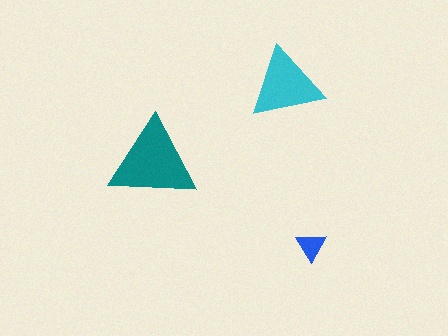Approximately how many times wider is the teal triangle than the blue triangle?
About 3 times wider.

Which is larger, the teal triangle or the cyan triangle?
The teal one.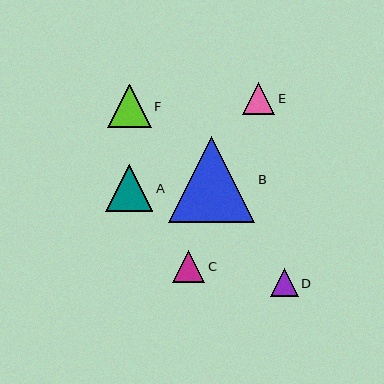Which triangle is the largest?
Triangle B is the largest with a size of approximately 86 pixels.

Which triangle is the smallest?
Triangle D is the smallest with a size of approximately 28 pixels.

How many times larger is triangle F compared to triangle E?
Triangle F is approximately 1.3 times the size of triangle E.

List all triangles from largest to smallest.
From largest to smallest: B, A, F, C, E, D.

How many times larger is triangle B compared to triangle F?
Triangle B is approximately 2.0 times the size of triangle F.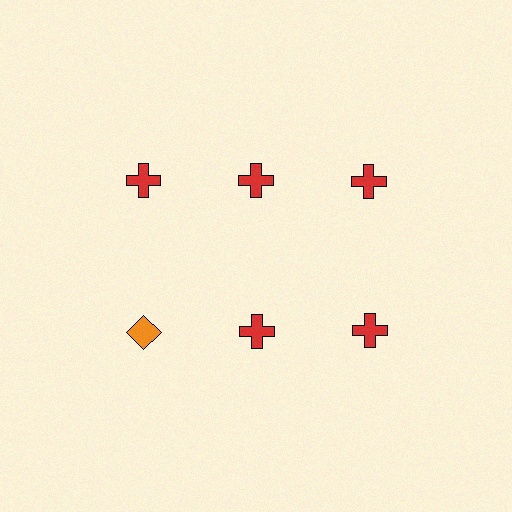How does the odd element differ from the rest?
It differs in both color (orange instead of red) and shape (diamond instead of cross).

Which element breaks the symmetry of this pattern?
The orange diamond in the second row, leftmost column breaks the symmetry. All other shapes are red crosses.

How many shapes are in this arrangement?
There are 6 shapes arranged in a grid pattern.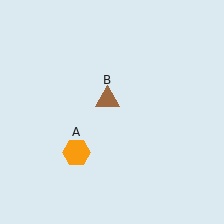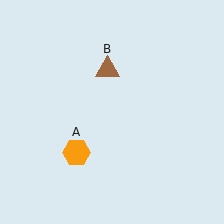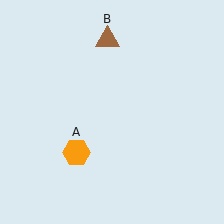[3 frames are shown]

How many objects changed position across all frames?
1 object changed position: brown triangle (object B).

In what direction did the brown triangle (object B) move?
The brown triangle (object B) moved up.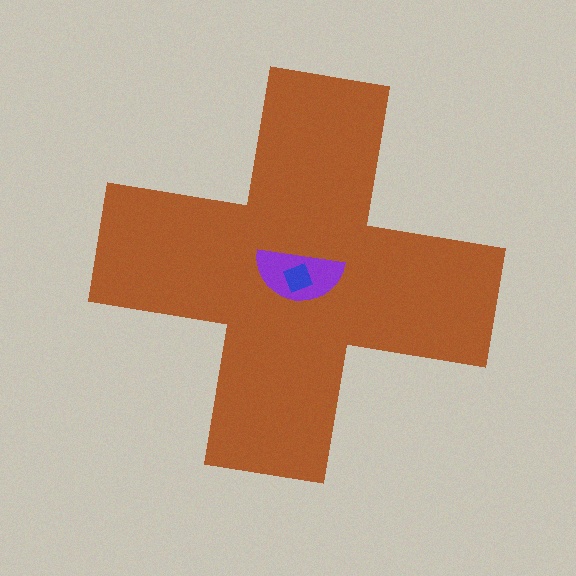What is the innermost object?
The blue square.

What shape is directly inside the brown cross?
The purple semicircle.